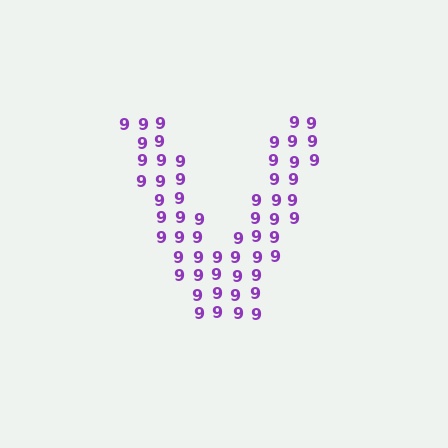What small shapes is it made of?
It is made of small digit 9's.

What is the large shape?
The large shape is the letter V.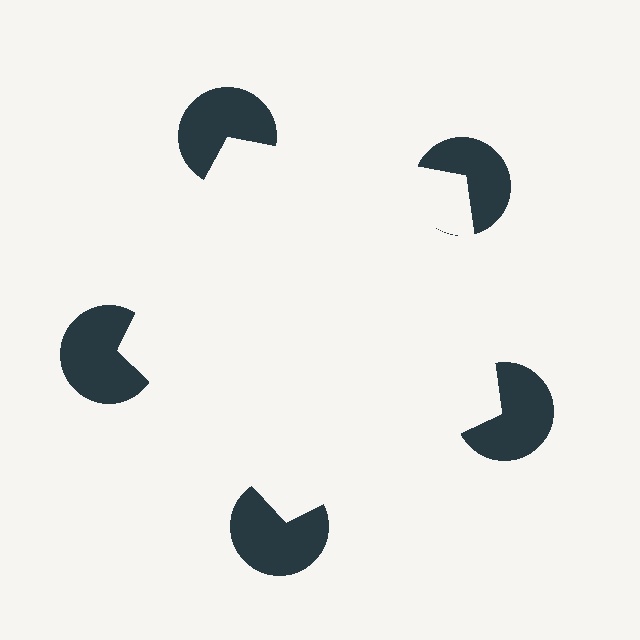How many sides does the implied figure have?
5 sides.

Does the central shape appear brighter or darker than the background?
It typically appears slightly brighter than the background, even though no actual brightness change is drawn.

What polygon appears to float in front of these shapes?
An illusory pentagon — its edges are inferred from the aligned wedge cuts in the pac-man discs, not physically drawn.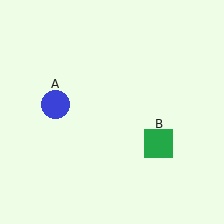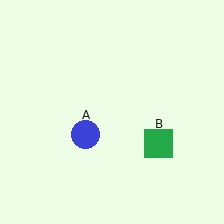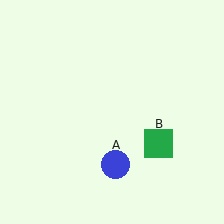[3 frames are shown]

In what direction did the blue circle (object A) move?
The blue circle (object A) moved down and to the right.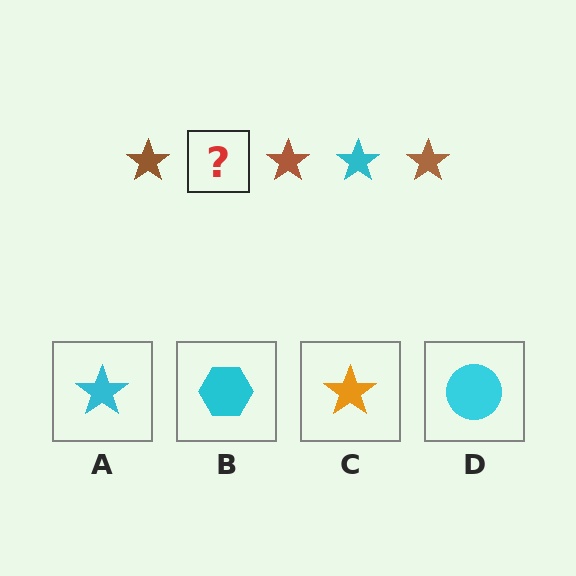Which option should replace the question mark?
Option A.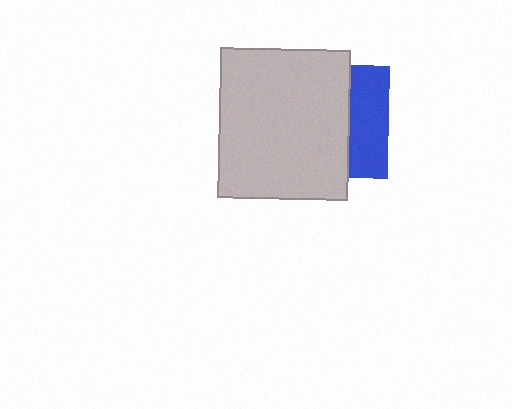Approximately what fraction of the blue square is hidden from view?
Roughly 65% of the blue square is hidden behind the light gray rectangle.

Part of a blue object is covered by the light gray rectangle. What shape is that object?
It is a square.